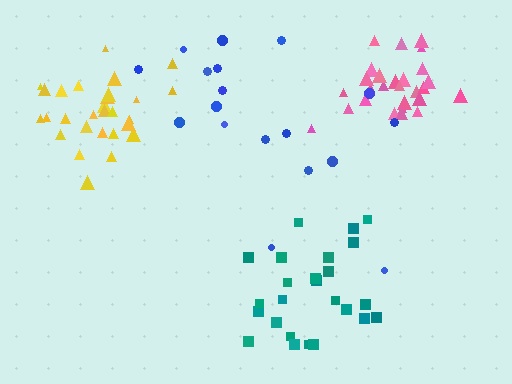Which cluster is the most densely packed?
Yellow.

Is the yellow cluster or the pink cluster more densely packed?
Yellow.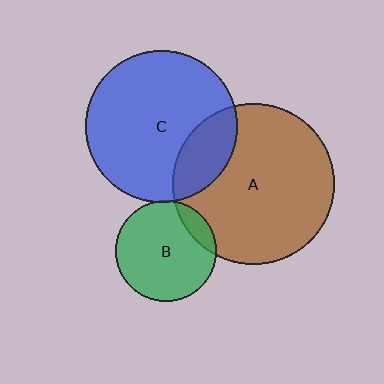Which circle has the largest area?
Circle A (brown).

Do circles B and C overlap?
Yes.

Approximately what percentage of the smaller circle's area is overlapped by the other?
Approximately 5%.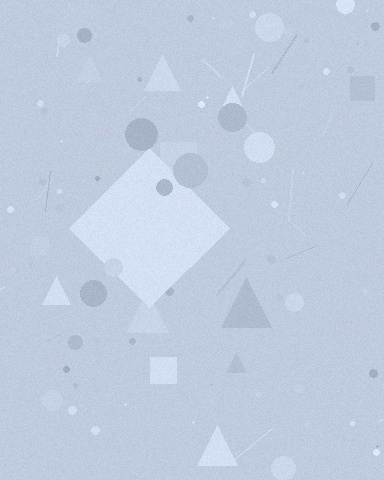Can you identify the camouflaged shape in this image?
The camouflaged shape is a diamond.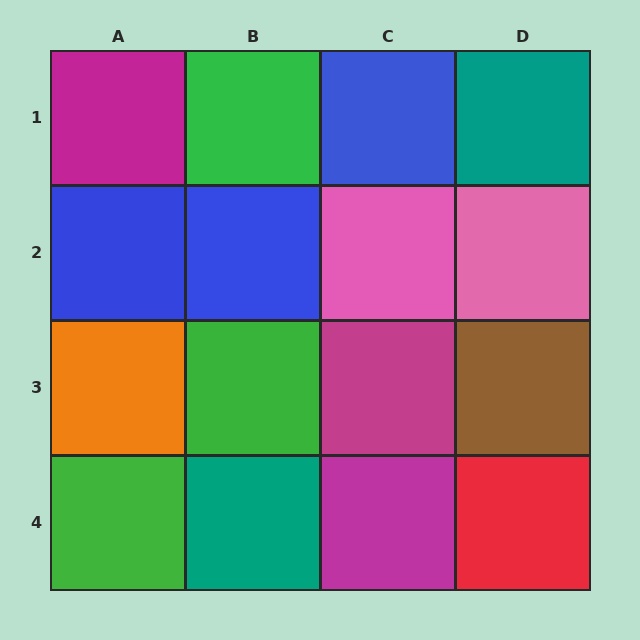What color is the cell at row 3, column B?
Green.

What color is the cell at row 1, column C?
Blue.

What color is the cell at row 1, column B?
Green.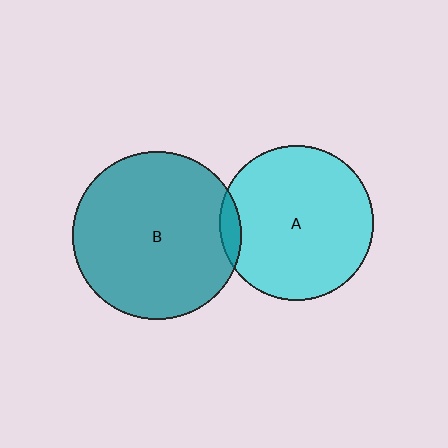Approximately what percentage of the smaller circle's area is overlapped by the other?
Approximately 5%.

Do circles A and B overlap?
Yes.